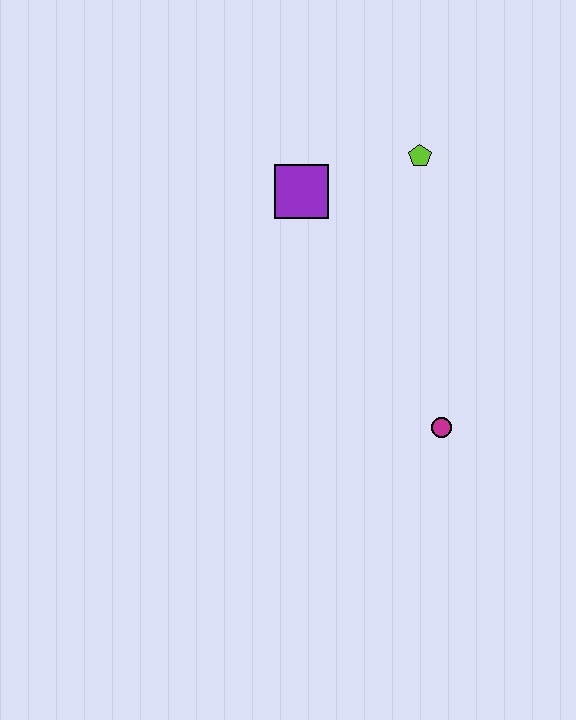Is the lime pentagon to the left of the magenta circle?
Yes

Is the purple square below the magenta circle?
No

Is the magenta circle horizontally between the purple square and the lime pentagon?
No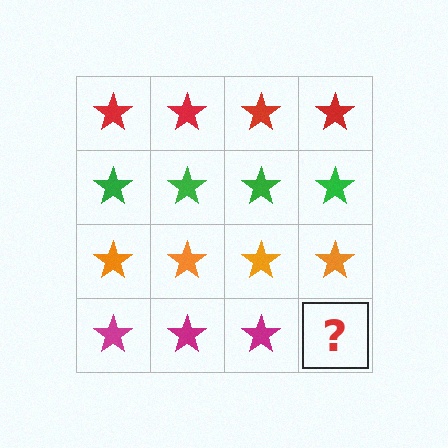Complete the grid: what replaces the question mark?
The question mark should be replaced with a magenta star.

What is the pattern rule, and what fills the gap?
The rule is that each row has a consistent color. The gap should be filled with a magenta star.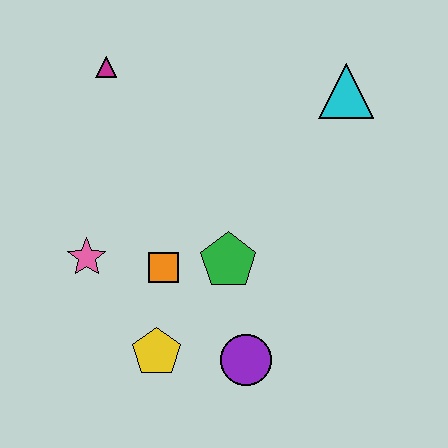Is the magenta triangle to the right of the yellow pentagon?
No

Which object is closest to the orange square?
The green pentagon is closest to the orange square.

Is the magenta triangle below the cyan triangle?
No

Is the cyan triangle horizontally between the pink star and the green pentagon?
No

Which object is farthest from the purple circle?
The magenta triangle is farthest from the purple circle.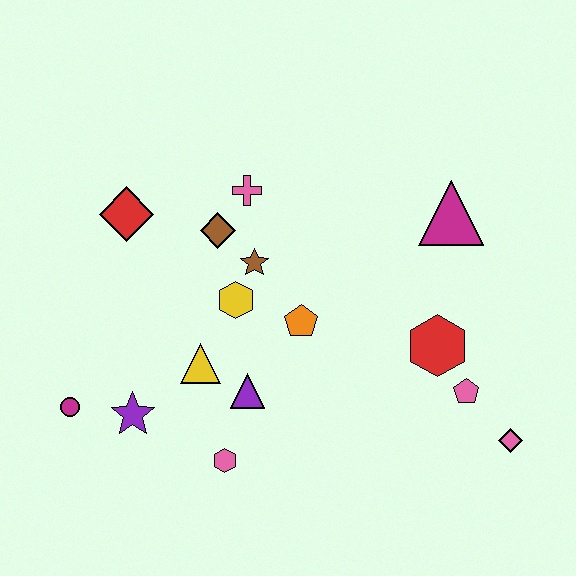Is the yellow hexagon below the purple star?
No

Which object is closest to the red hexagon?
The pink pentagon is closest to the red hexagon.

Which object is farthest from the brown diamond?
The pink diamond is farthest from the brown diamond.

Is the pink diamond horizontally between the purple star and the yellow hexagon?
No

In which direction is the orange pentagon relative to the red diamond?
The orange pentagon is to the right of the red diamond.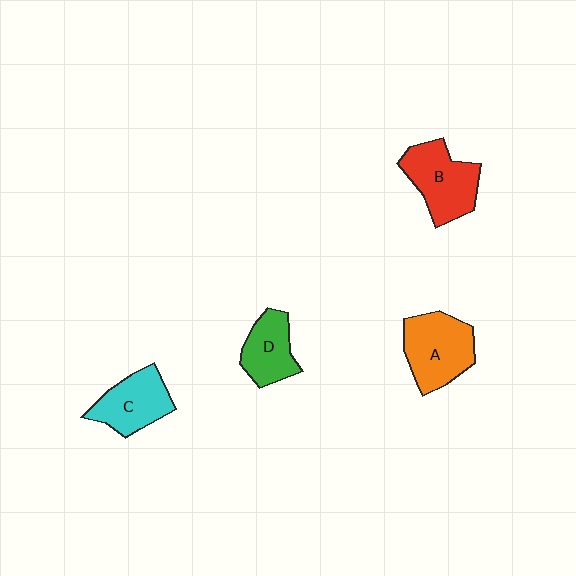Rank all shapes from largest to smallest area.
From largest to smallest: A (orange), B (red), C (cyan), D (green).